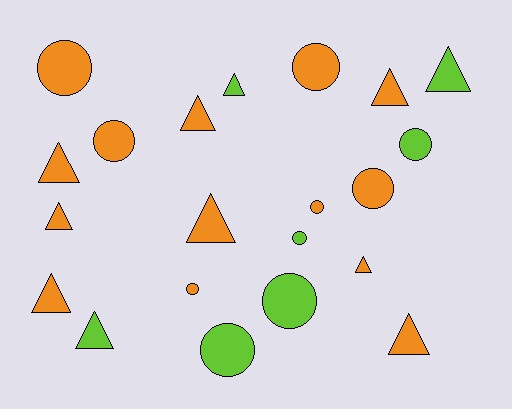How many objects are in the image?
There are 21 objects.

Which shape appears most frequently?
Triangle, with 11 objects.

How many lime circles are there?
There are 4 lime circles.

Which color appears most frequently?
Orange, with 14 objects.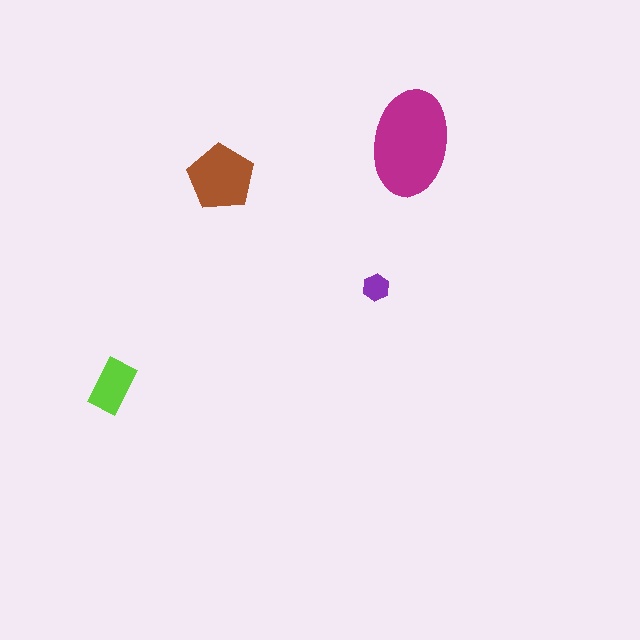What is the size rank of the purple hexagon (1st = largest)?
4th.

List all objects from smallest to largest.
The purple hexagon, the lime rectangle, the brown pentagon, the magenta ellipse.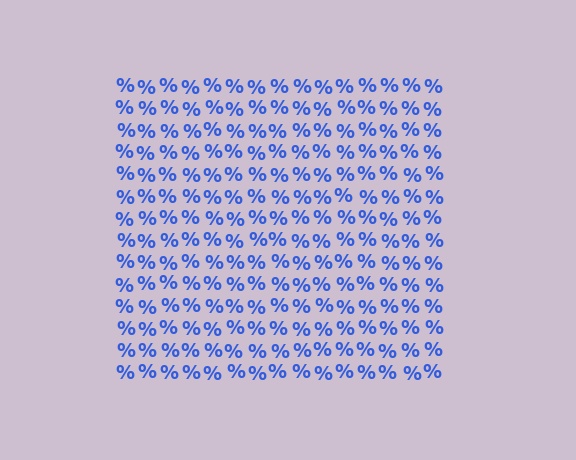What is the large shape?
The large shape is a square.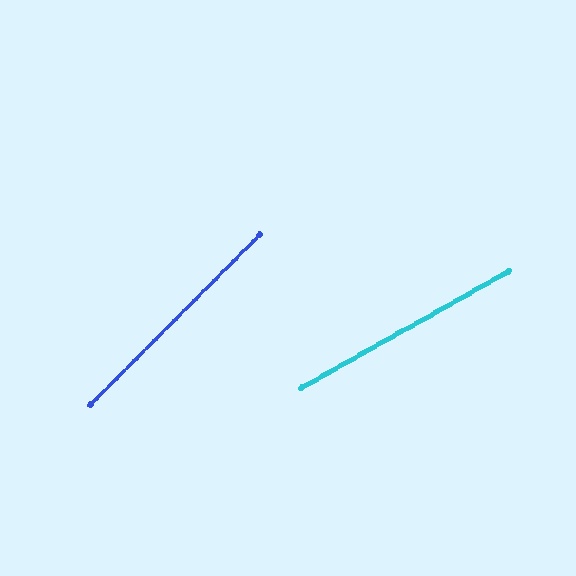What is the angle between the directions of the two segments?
Approximately 16 degrees.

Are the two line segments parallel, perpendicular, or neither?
Neither parallel nor perpendicular — they differ by about 16°.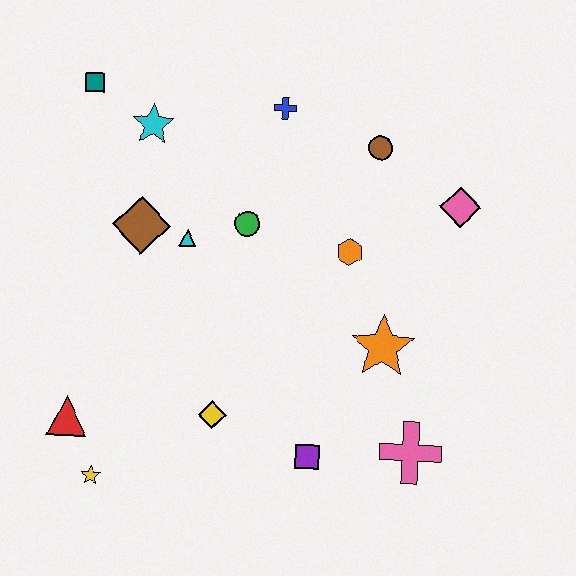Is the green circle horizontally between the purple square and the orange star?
No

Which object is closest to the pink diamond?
The brown circle is closest to the pink diamond.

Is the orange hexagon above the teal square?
No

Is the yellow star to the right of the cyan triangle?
No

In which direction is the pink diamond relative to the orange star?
The pink diamond is above the orange star.